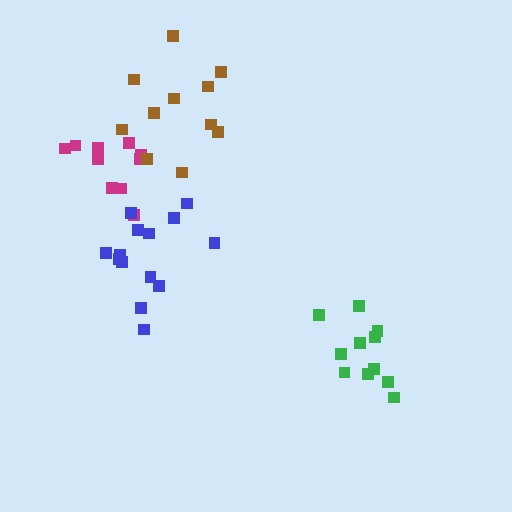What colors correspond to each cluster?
The clusters are colored: green, magenta, blue, brown.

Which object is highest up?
The brown cluster is topmost.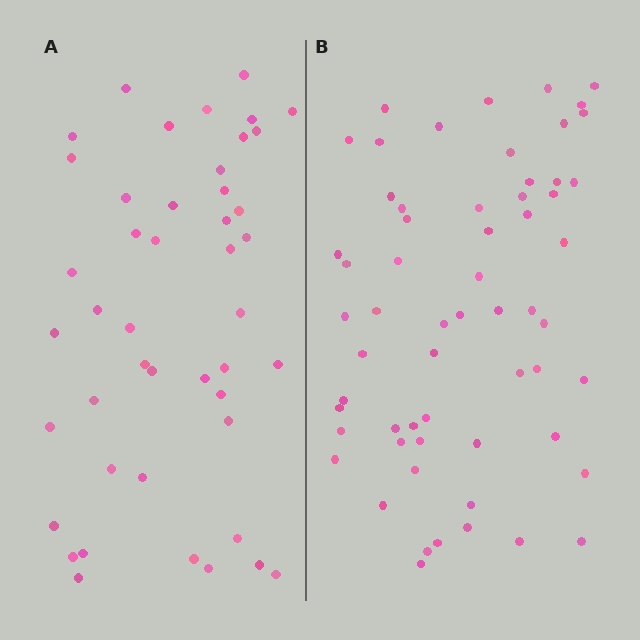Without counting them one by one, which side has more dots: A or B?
Region B (the right region) has more dots.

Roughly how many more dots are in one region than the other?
Region B has approximately 15 more dots than region A.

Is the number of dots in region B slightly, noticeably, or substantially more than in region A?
Region B has noticeably more, but not dramatically so. The ratio is roughly 1.3 to 1.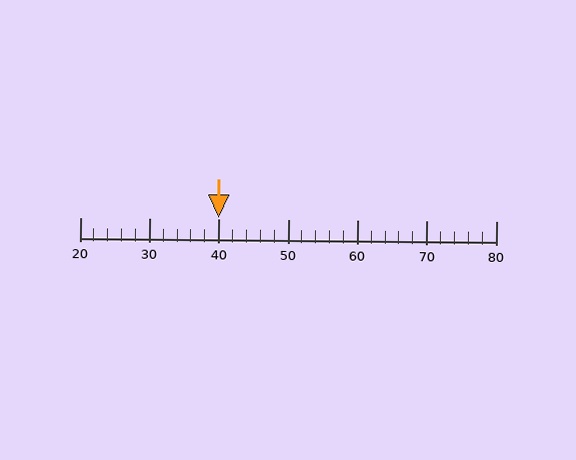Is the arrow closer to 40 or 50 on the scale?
The arrow is closer to 40.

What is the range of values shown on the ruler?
The ruler shows values from 20 to 80.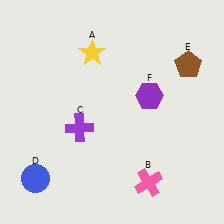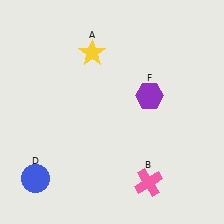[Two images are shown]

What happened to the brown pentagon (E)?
The brown pentagon (E) was removed in Image 2. It was in the top-right area of Image 1.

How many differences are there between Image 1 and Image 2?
There are 2 differences between the two images.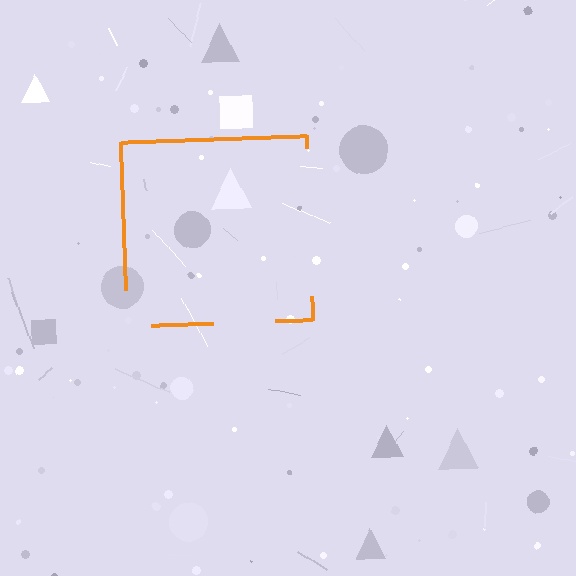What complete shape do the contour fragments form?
The contour fragments form a square.